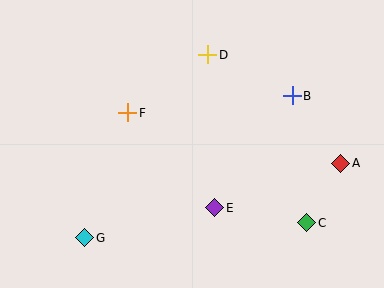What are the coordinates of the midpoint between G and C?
The midpoint between G and C is at (196, 230).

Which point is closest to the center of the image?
Point E at (215, 208) is closest to the center.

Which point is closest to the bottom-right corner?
Point C is closest to the bottom-right corner.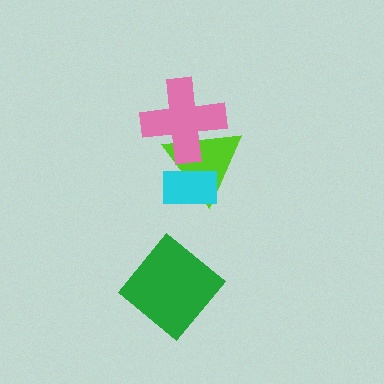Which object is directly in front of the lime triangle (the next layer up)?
The cyan rectangle is directly in front of the lime triangle.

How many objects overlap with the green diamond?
0 objects overlap with the green diamond.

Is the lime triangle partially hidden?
Yes, it is partially covered by another shape.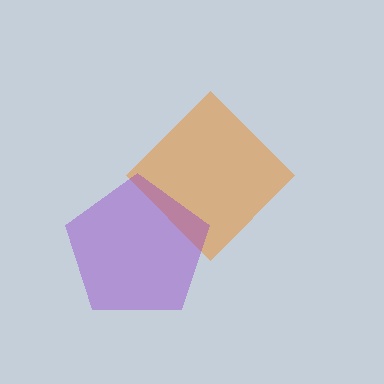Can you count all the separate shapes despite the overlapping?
Yes, there are 2 separate shapes.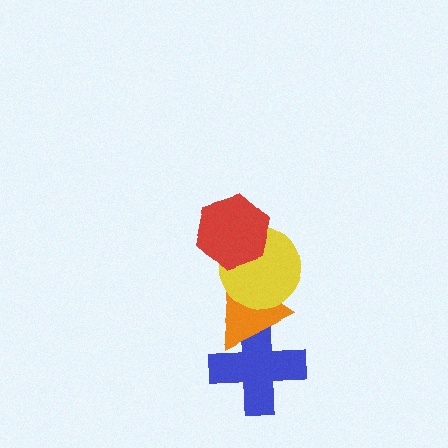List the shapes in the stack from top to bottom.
From top to bottom: the red hexagon, the yellow circle, the orange triangle, the blue cross.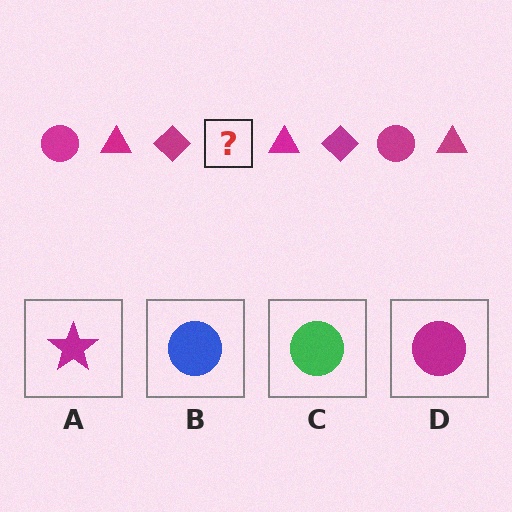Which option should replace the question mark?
Option D.